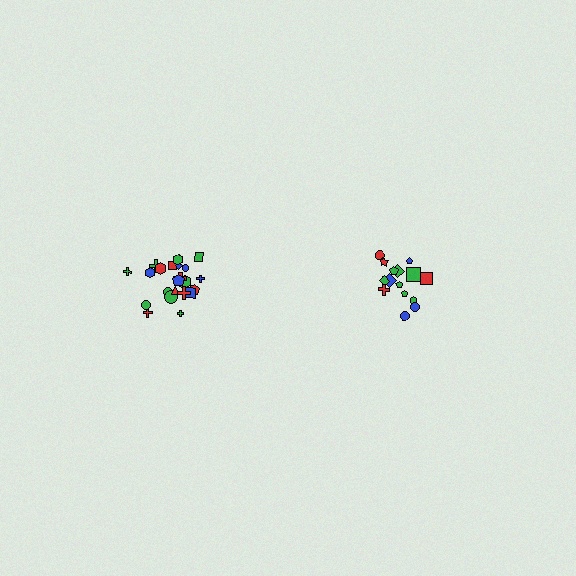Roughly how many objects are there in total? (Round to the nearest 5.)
Roughly 35 objects in total.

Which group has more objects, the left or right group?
The left group.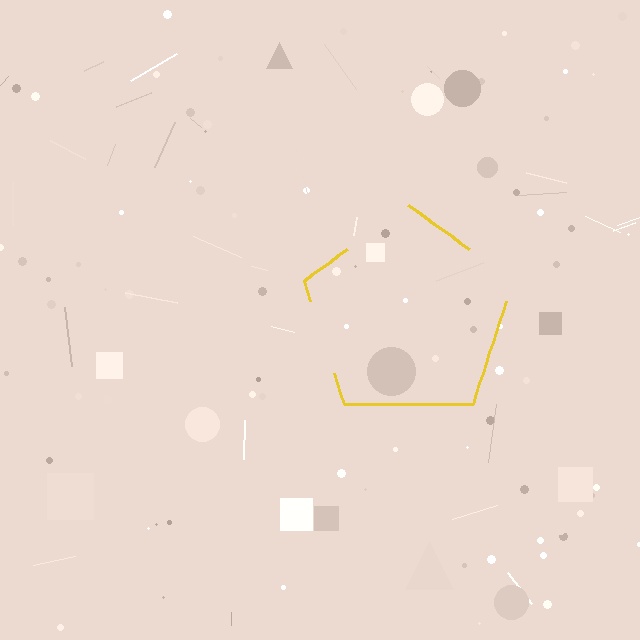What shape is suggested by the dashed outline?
The dashed outline suggests a pentagon.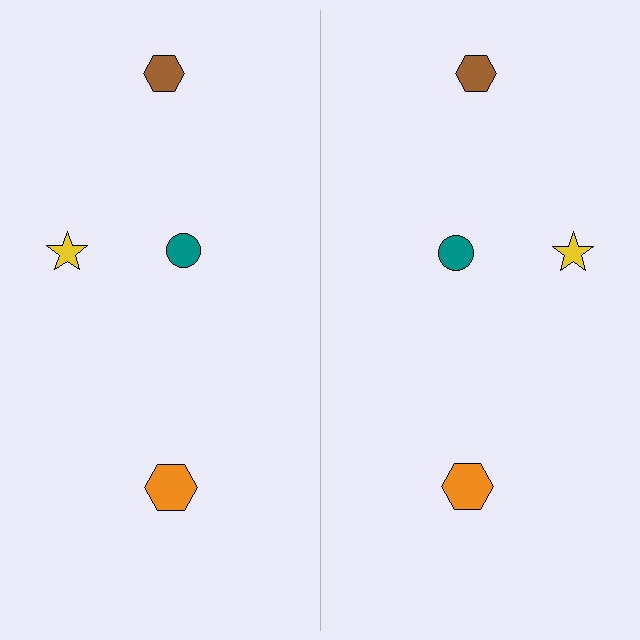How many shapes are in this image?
There are 8 shapes in this image.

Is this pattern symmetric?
Yes, this pattern has bilateral (reflection) symmetry.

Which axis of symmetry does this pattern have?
The pattern has a vertical axis of symmetry running through the center of the image.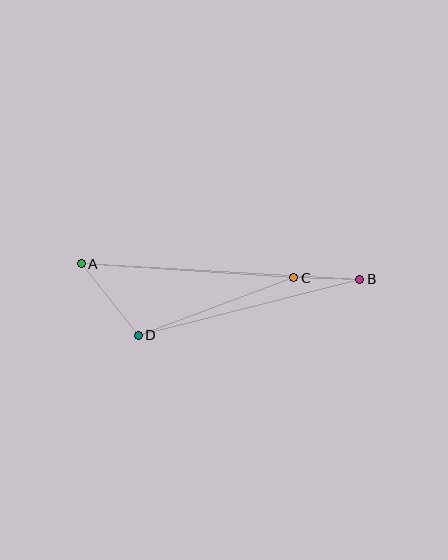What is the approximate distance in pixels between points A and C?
The distance between A and C is approximately 213 pixels.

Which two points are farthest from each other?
Points A and B are farthest from each other.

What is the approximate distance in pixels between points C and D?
The distance between C and D is approximately 166 pixels.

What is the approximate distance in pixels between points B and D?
The distance between B and D is approximately 228 pixels.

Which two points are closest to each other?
Points B and C are closest to each other.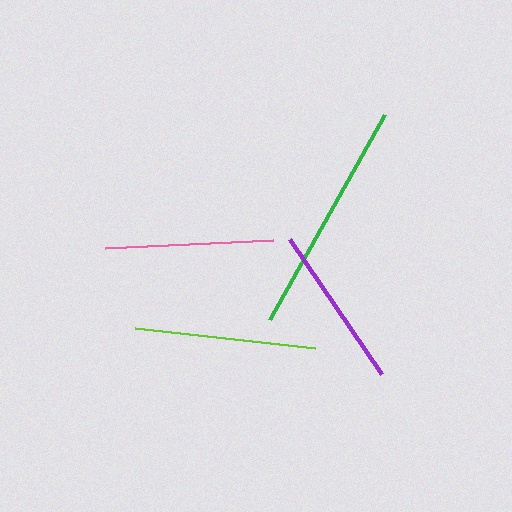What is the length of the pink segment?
The pink segment is approximately 169 pixels long.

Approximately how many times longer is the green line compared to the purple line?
The green line is approximately 1.4 times the length of the purple line.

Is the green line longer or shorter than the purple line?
The green line is longer than the purple line.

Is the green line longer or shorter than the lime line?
The green line is longer than the lime line.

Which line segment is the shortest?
The purple line is the shortest at approximately 164 pixels.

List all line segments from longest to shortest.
From longest to shortest: green, lime, pink, purple.